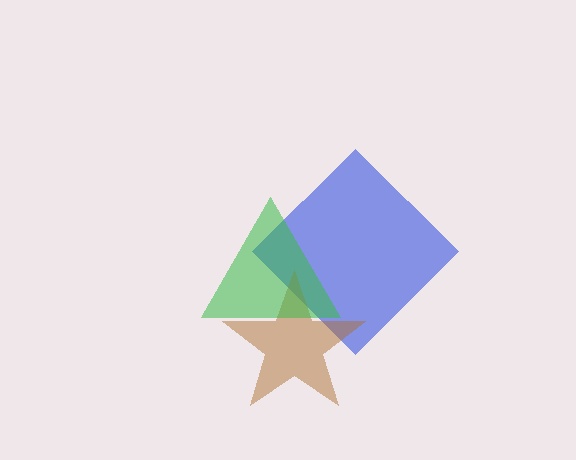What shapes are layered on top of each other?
The layered shapes are: a blue diamond, a brown star, a green triangle.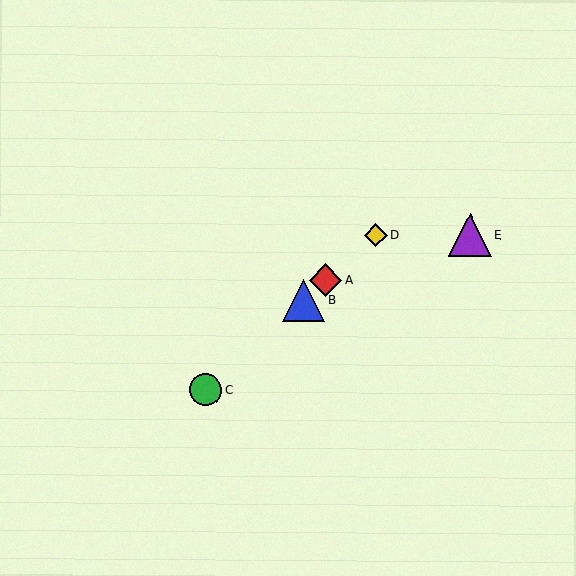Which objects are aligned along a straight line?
Objects A, B, C, D are aligned along a straight line.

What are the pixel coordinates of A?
Object A is at (326, 280).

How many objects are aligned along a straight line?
4 objects (A, B, C, D) are aligned along a straight line.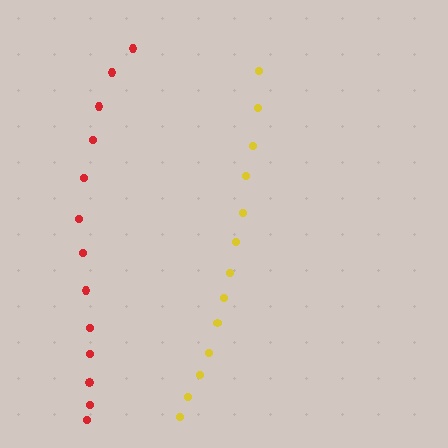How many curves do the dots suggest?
There are 2 distinct paths.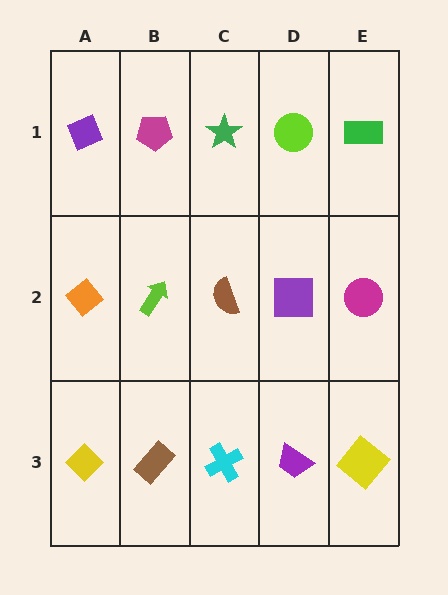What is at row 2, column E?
A magenta circle.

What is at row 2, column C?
A brown semicircle.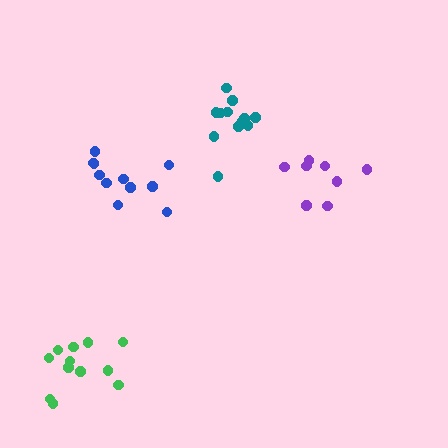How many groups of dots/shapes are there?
There are 4 groups.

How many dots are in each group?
Group 1: 11 dots, Group 2: 8 dots, Group 3: 12 dots, Group 4: 12 dots (43 total).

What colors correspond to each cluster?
The clusters are colored: blue, purple, green, teal.